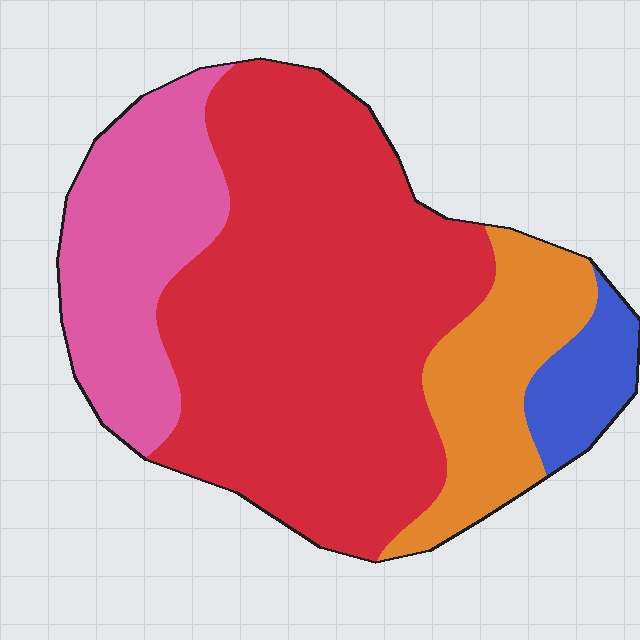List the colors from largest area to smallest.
From largest to smallest: red, pink, orange, blue.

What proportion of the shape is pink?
Pink covers about 20% of the shape.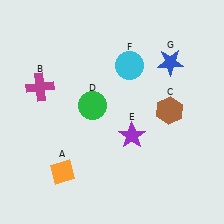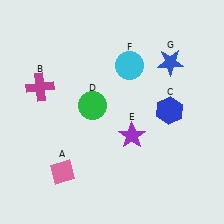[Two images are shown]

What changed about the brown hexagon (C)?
In Image 1, C is brown. In Image 2, it changed to blue.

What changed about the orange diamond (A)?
In Image 1, A is orange. In Image 2, it changed to pink.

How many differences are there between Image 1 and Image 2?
There are 2 differences between the two images.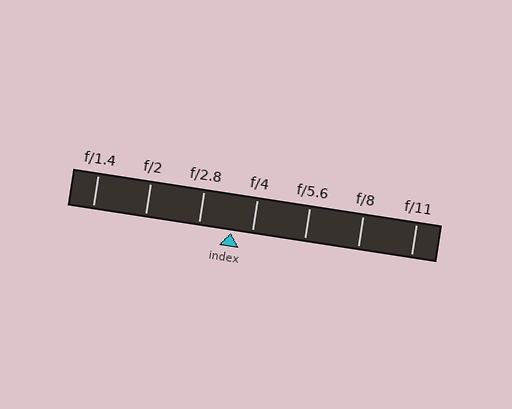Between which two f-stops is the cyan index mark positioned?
The index mark is between f/2.8 and f/4.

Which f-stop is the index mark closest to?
The index mark is closest to f/4.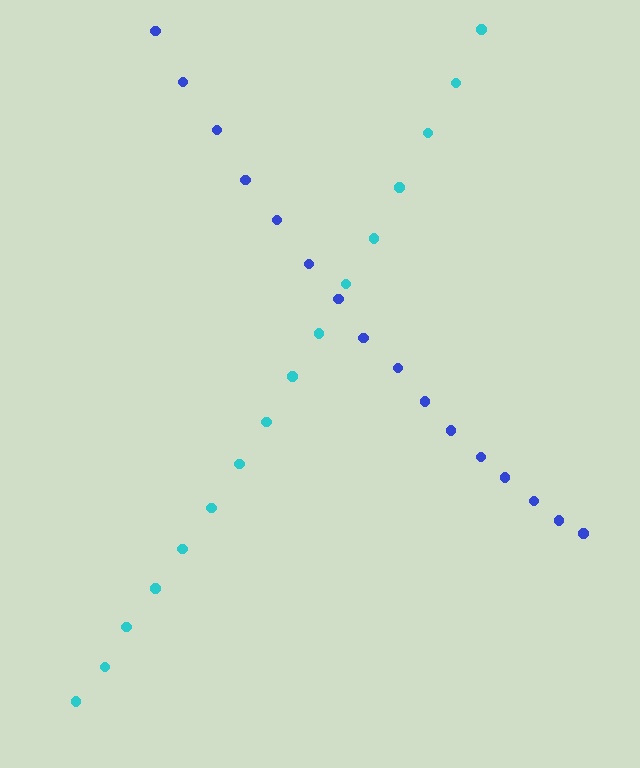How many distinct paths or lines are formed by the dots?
There are 2 distinct paths.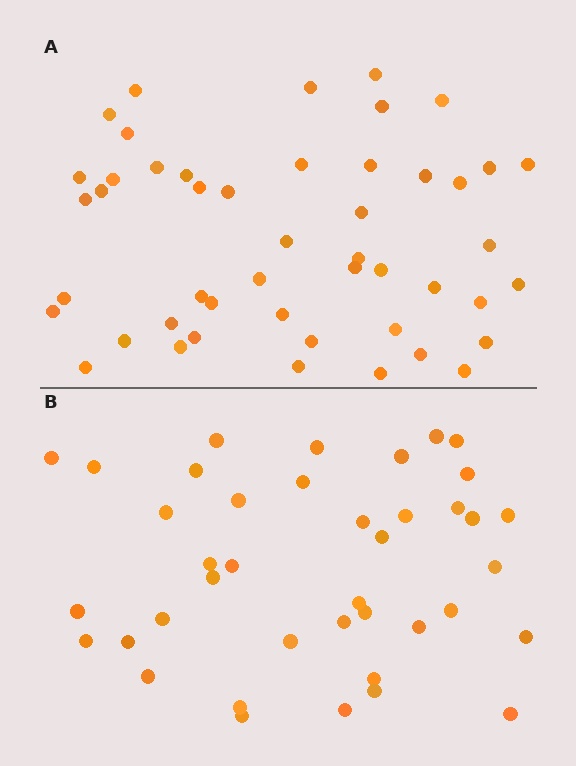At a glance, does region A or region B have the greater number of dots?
Region A (the top region) has more dots.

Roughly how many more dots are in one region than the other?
Region A has roughly 8 or so more dots than region B.